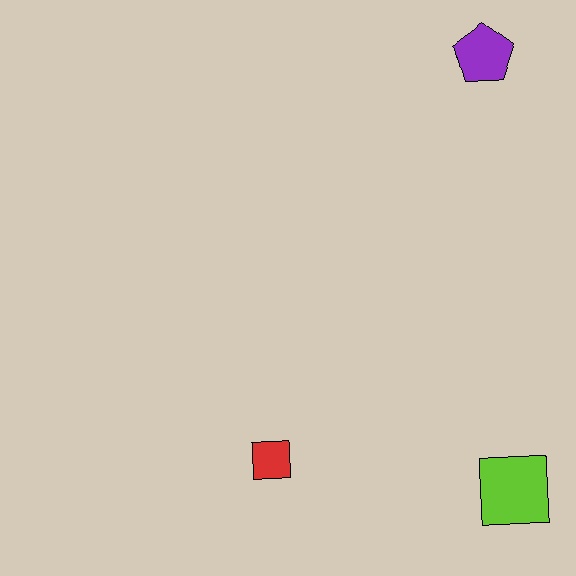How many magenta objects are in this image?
There are no magenta objects.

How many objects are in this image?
There are 3 objects.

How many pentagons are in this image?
There is 1 pentagon.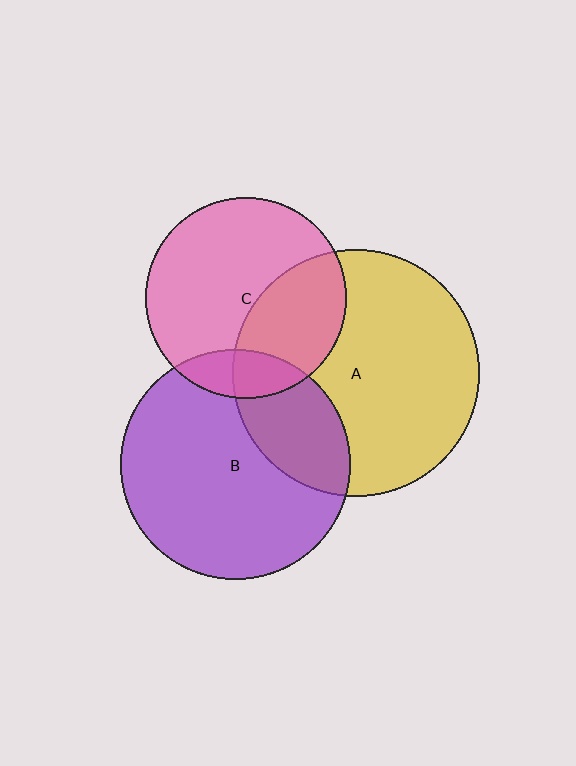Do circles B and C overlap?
Yes.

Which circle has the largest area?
Circle A (yellow).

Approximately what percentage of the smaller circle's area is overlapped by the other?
Approximately 15%.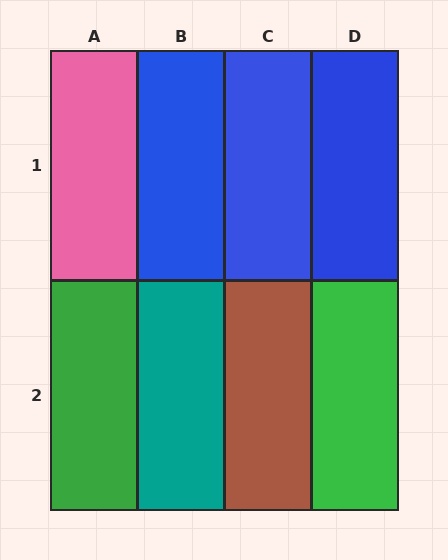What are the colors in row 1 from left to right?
Pink, blue, blue, blue.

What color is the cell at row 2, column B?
Teal.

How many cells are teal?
1 cell is teal.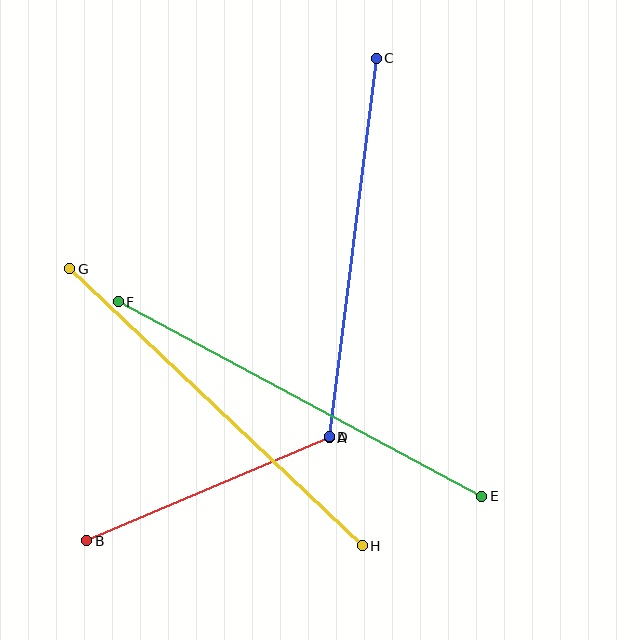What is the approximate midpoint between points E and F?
The midpoint is at approximately (300, 399) pixels.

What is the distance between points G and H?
The distance is approximately 403 pixels.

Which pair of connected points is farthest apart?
Points E and F are farthest apart.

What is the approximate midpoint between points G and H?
The midpoint is at approximately (216, 407) pixels.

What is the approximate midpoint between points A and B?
The midpoint is at approximately (208, 489) pixels.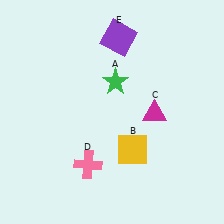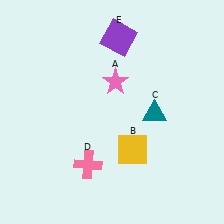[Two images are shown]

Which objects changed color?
A changed from green to pink. C changed from magenta to teal.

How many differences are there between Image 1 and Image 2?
There are 2 differences between the two images.